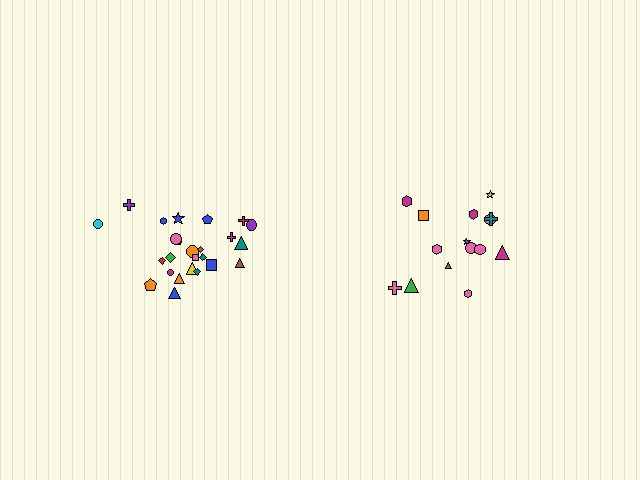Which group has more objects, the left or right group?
The left group.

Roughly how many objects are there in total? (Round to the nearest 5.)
Roughly 40 objects in total.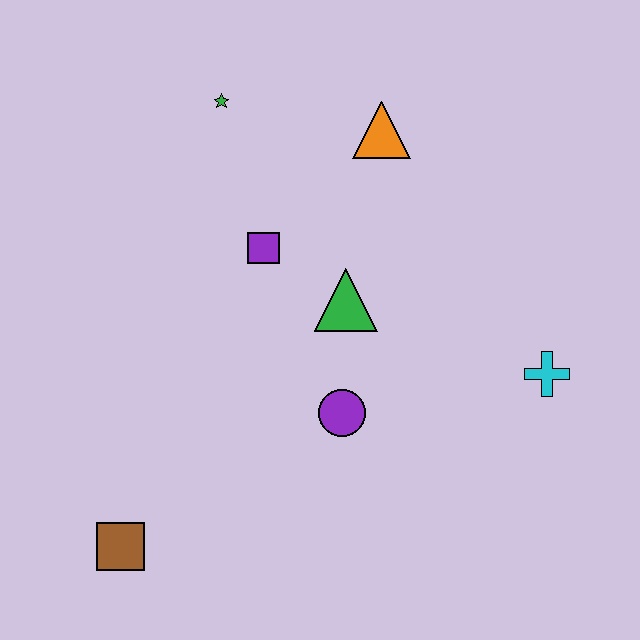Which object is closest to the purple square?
The green triangle is closest to the purple square.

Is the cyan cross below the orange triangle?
Yes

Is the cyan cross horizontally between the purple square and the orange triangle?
No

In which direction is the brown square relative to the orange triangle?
The brown square is below the orange triangle.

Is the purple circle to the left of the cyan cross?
Yes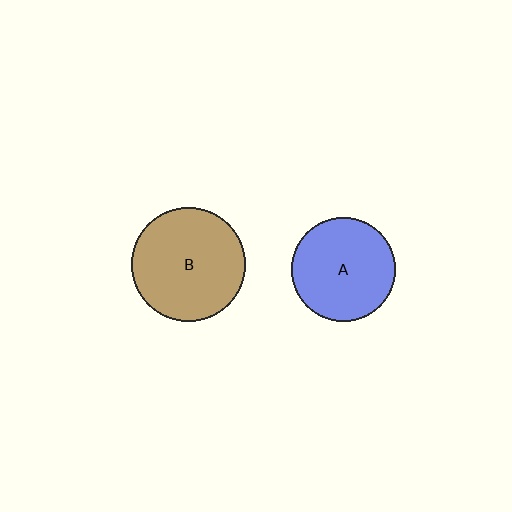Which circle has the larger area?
Circle B (brown).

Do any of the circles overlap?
No, none of the circles overlap.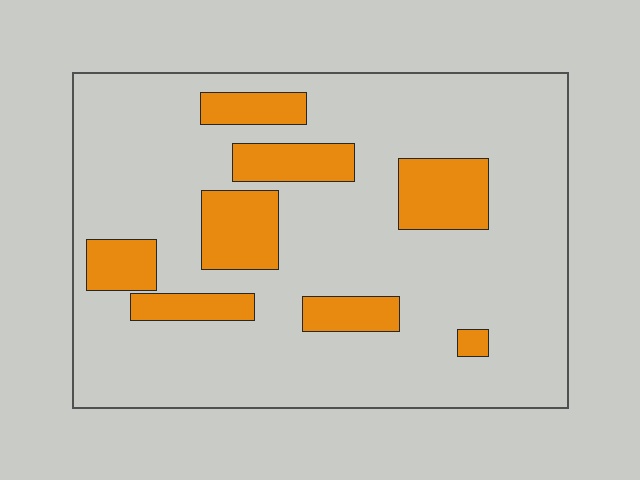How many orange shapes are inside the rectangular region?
8.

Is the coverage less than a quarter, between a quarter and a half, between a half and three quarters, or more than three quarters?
Less than a quarter.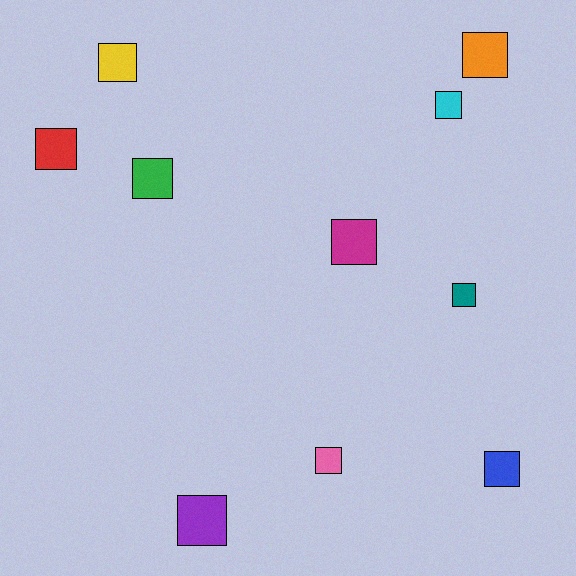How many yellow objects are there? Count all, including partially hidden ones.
There is 1 yellow object.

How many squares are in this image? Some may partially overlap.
There are 10 squares.